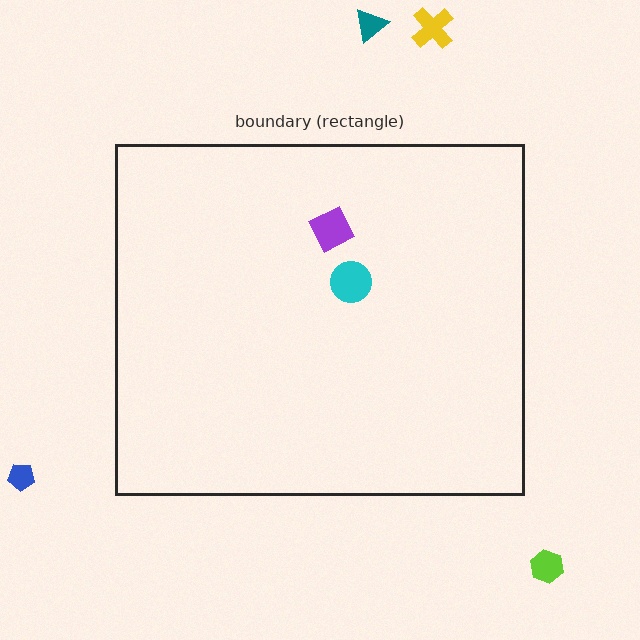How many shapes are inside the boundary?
2 inside, 4 outside.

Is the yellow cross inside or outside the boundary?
Outside.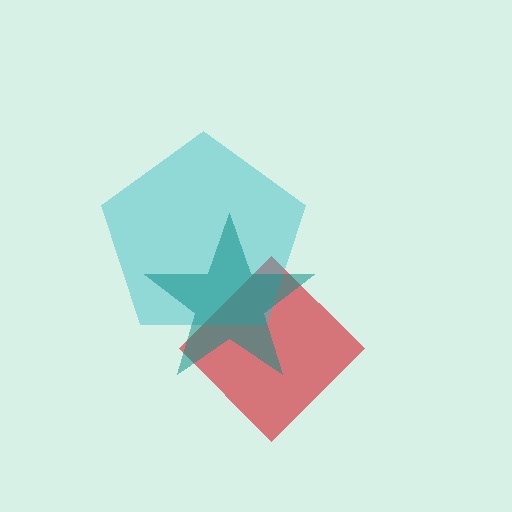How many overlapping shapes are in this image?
There are 3 overlapping shapes in the image.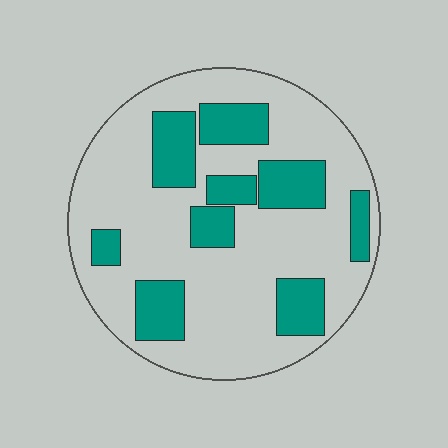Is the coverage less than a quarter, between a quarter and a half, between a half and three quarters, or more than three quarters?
Between a quarter and a half.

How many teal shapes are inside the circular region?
9.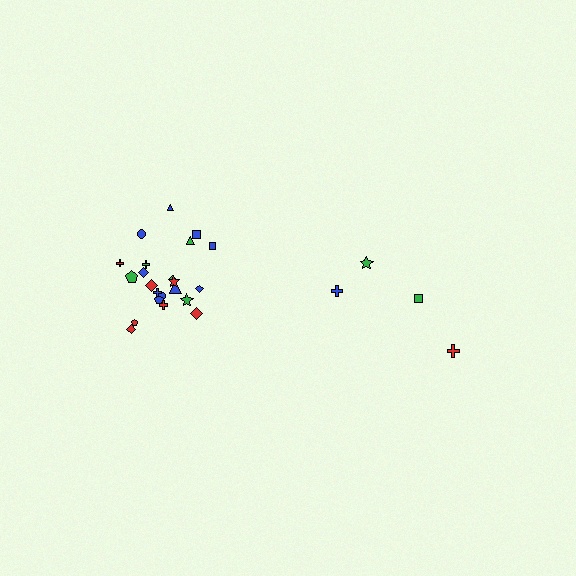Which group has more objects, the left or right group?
The left group.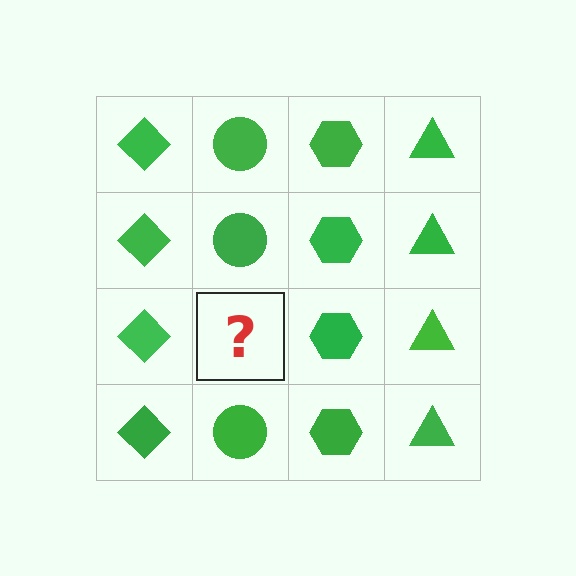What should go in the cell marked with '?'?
The missing cell should contain a green circle.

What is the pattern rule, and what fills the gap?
The rule is that each column has a consistent shape. The gap should be filled with a green circle.